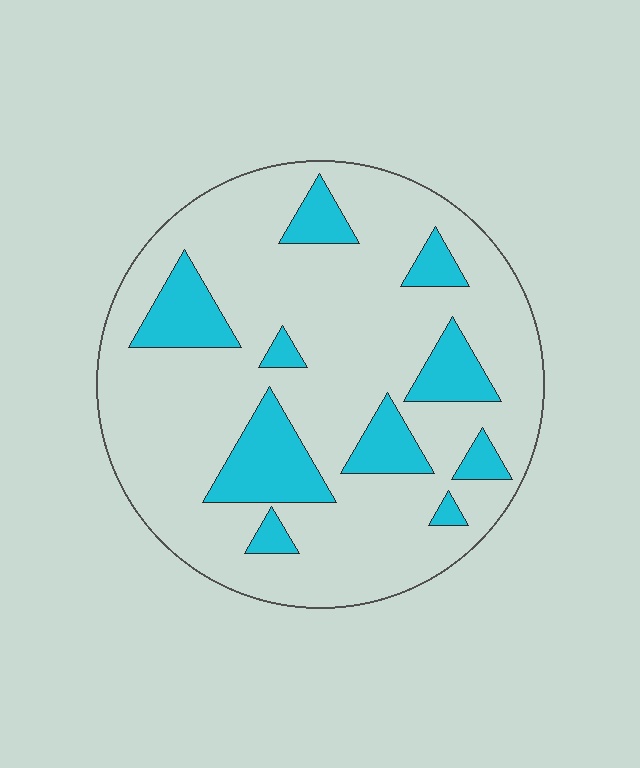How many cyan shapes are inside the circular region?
10.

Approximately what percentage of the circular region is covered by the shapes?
Approximately 20%.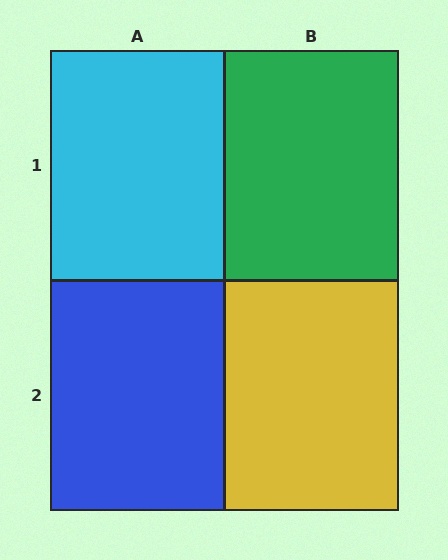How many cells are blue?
1 cell is blue.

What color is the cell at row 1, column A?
Cyan.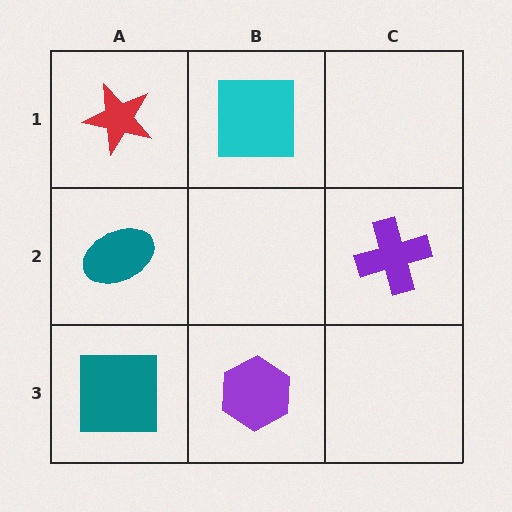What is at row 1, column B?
A cyan square.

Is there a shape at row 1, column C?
No, that cell is empty.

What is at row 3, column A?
A teal square.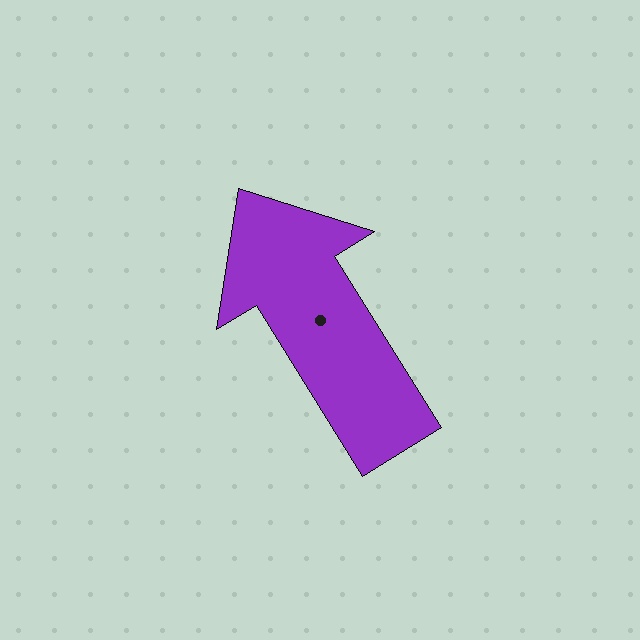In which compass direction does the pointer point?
Northwest.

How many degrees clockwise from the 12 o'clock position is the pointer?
Approximately 328 degrees.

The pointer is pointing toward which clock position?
Roughly 11 o'clock.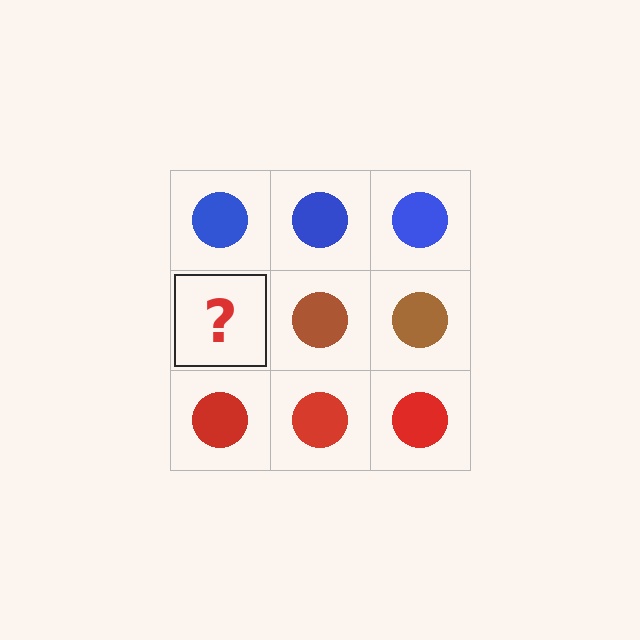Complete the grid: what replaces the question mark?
The question mark should be replaced with a brown circle.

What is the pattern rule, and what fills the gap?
The rule is that each row has a consistent color. The gap should be filled with a brown circle.